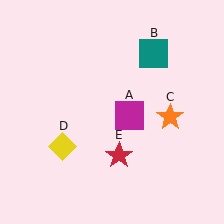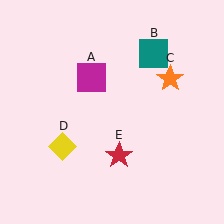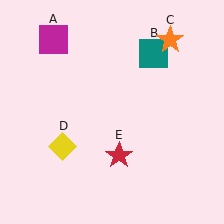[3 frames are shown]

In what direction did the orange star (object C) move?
The orange star (object C) moved up.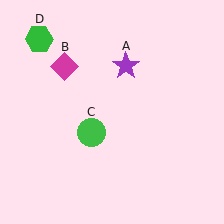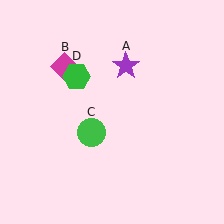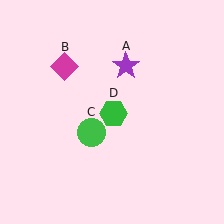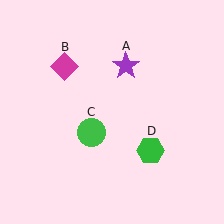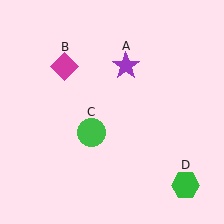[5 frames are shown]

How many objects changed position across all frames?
1 object changed position: green hexagon (object D).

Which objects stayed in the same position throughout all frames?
Purple star (object A) and magenta diamond (object B) and green circle (object C) remained stationary.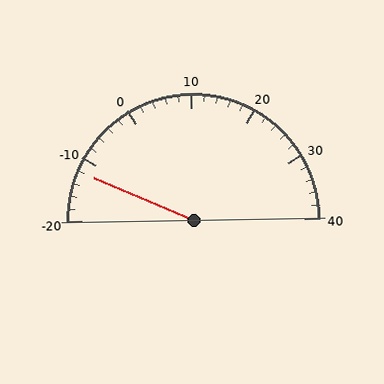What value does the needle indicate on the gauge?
The needle indicates approximately -12.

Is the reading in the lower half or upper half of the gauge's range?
The reading is in the lower half of the range (-20 to 40).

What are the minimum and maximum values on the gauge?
The gauge ranges from -20 to 40.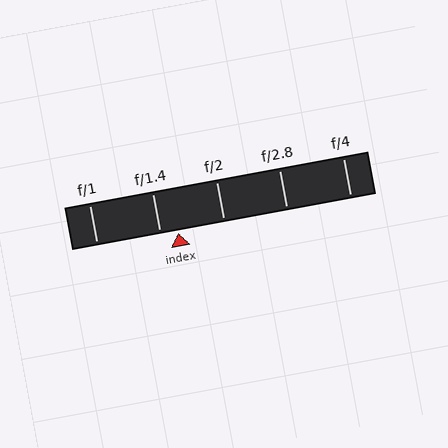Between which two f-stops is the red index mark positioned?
The index mark is between f/1.4 and f/2.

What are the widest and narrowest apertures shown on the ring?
The widest aperture shown is f/1 and the narrowest is f/4.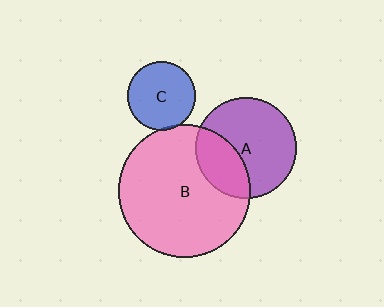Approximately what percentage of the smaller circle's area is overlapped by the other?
Approximately 30%.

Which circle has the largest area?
Circle B (pink).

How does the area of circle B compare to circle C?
Approximately 3.7 times.